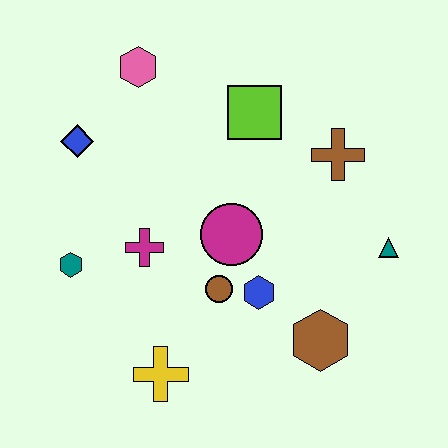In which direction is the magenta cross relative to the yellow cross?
The magenta cross is above the yellow cross.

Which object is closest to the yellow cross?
The brown circle is closest to the yellow cross.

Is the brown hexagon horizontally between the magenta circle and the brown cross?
Yes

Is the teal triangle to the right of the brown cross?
Yes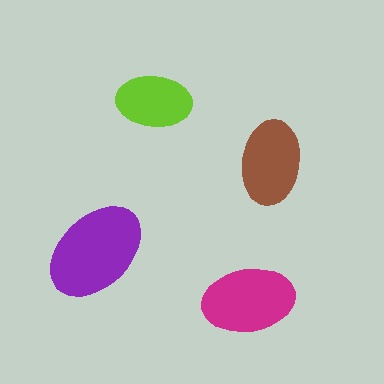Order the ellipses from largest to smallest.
the purple one, the magenta one, the brown one, the lime one.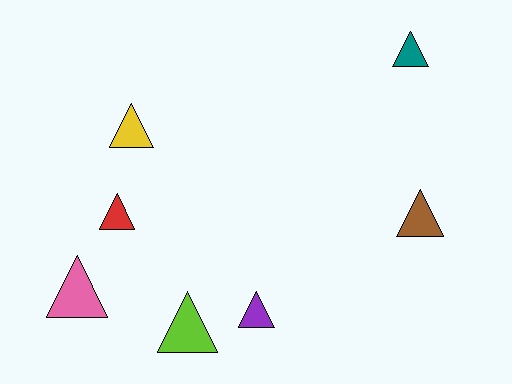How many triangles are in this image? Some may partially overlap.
There are 7 triangles.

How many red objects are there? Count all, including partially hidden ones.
There is 1 red object.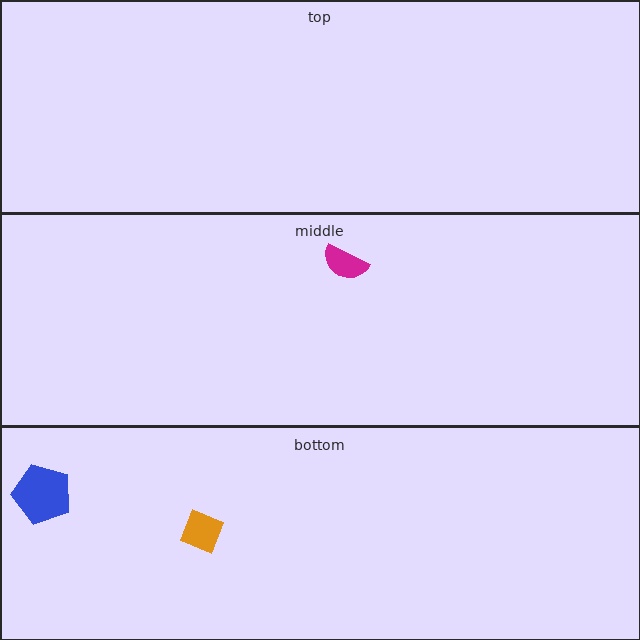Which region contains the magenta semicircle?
The middle region.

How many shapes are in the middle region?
1.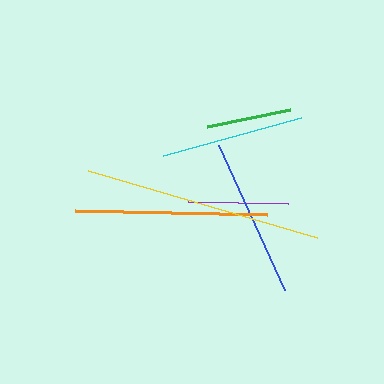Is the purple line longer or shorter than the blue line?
The blue line is longer than the purple line.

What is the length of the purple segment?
The purple segment is approximately 100 pixels long.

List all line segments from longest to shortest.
From longest to shortest: yellow, orange, blue, cyan, purple, green.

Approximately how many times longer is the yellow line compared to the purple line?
The yellow line is approximately 2.4 times the length of the purple line.